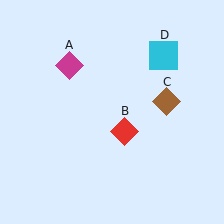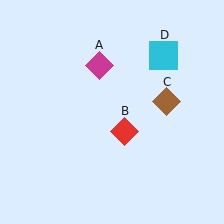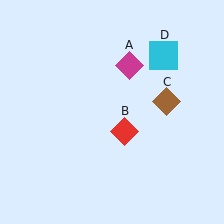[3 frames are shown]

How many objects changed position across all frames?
1 object changed position: magenta diamond (object A).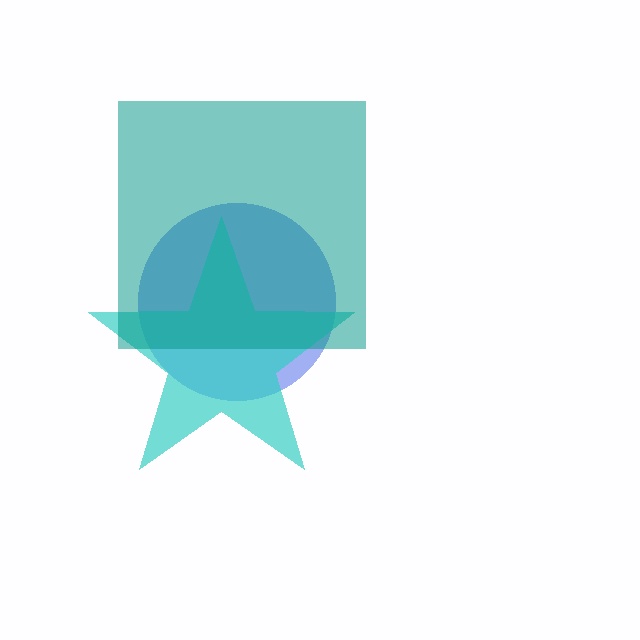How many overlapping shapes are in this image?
There are 3 overlapping shapes in the image.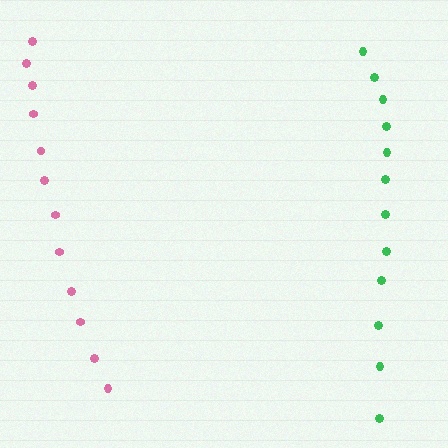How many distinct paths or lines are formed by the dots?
There are 2 distinct paths.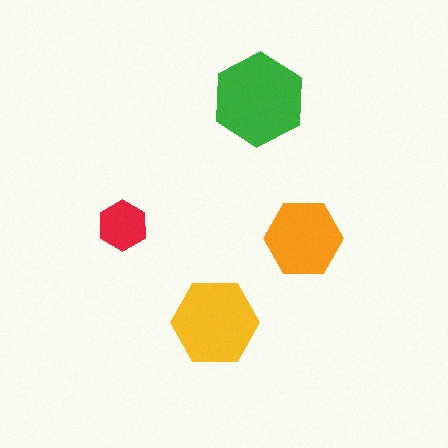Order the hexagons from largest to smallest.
the green one, the yellow one, the orange one, the red one.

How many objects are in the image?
There are 4 objects in the image.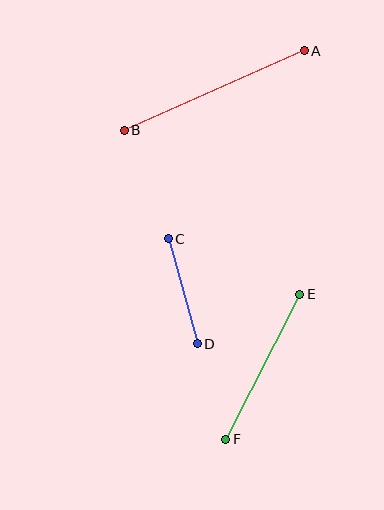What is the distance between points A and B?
The distance is approximately 197 pixels.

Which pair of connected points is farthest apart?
Points A and B are farthest apart.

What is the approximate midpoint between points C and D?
The midpoint is at approximately (183, 291) pixels.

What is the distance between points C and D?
The distance is approximately 109 pixels.